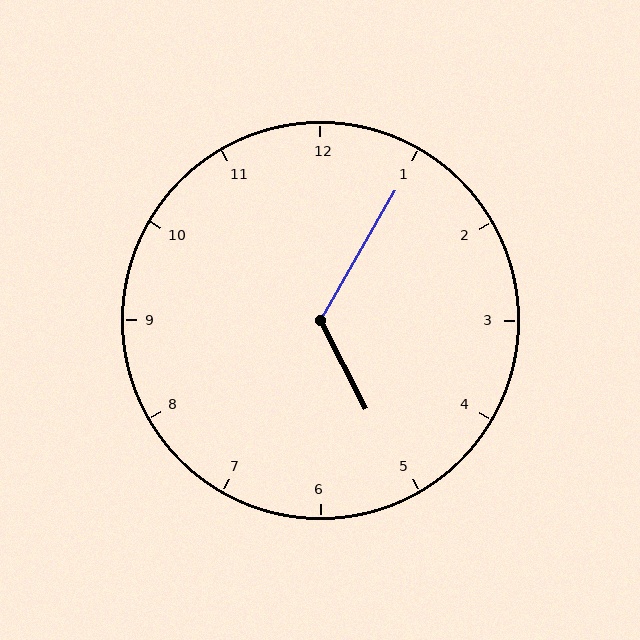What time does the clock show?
5:05.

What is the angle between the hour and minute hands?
Approximately 122 degrees.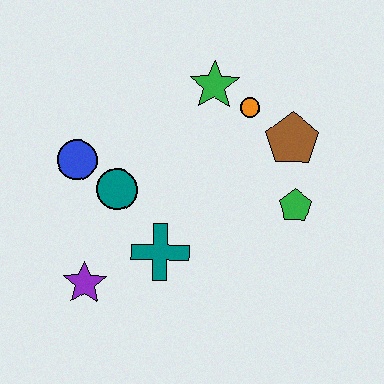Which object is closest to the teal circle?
The blue circle is closest to the teal circle.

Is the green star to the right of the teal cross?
Yes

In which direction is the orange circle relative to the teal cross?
The orange circle is above the teal cross.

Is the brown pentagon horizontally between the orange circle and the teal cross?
No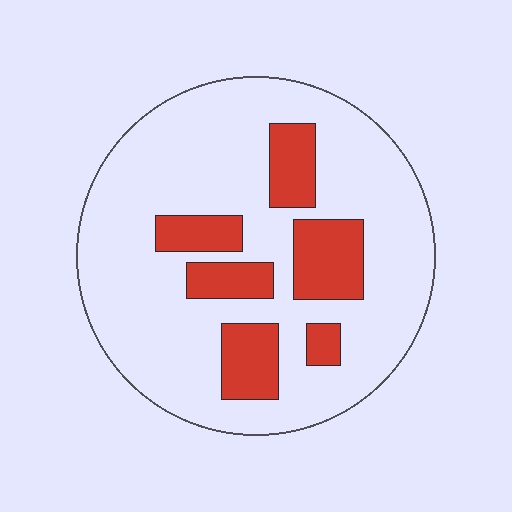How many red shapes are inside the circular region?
6.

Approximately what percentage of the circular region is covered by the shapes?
Approximately 20%.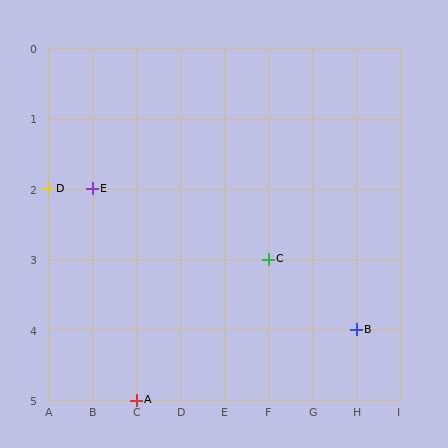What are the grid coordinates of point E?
Point E is at grid coordinates (B, 2).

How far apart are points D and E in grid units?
Points D and E are 1 column apart.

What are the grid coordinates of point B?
Point B is at grid coordinates (H, 4).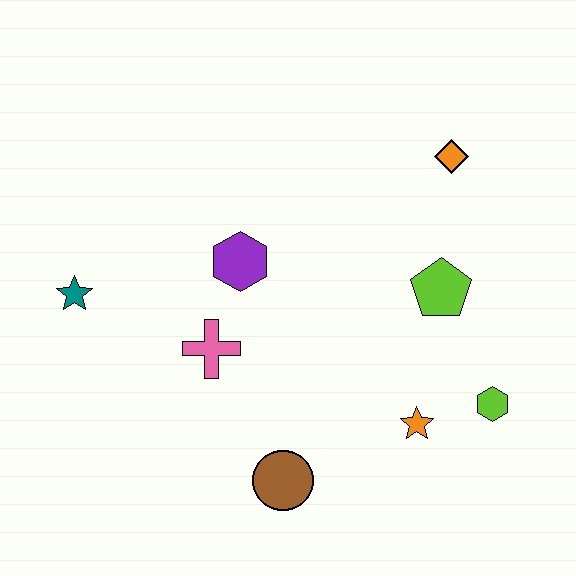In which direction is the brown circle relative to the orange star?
The brown circle is to the left of the orange star.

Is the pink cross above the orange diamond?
No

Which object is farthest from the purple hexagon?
The lime hexagon is farthest from the purple hexagon.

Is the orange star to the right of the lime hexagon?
No